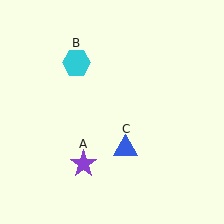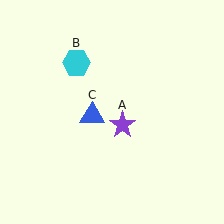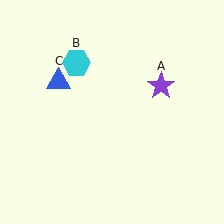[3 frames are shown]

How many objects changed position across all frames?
2 objects changed position: purple star (object A), blue triangle (object C).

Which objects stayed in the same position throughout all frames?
Cyan hexagon (object B) remained stationary.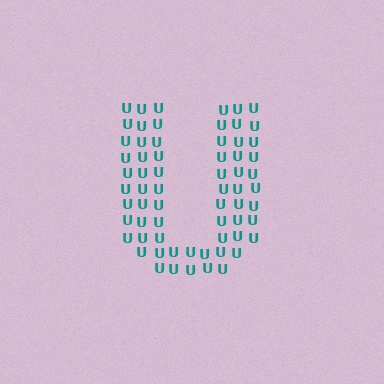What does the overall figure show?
The overall figure shows the letter U.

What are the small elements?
The small elements are letter U's.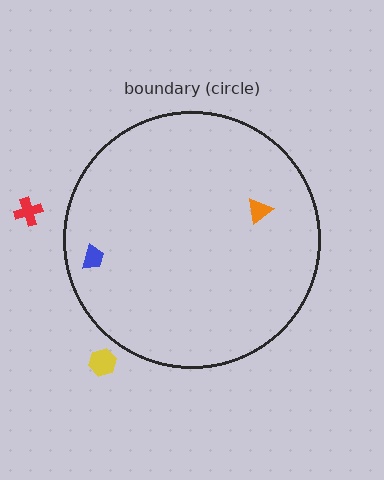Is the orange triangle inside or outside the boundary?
Inside.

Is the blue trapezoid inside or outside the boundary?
Inside.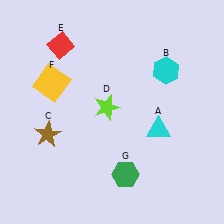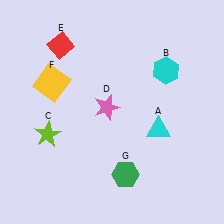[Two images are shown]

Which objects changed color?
C changed from brown to lime. D changed from lime to pink.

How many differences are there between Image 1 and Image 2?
There are 2 differences between the two images.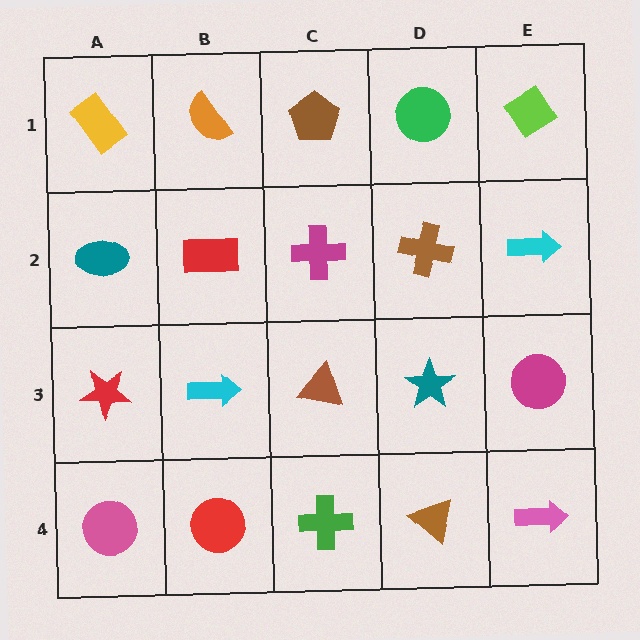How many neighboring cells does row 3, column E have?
3.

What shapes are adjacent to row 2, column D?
A green circle (row 1, column D), a teal star (row 3, column D), a magenta cross (row 2, column C), a cyan arrow (row 2, column E).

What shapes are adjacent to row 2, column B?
An orange semicircle (row 1, column B), a cyan arrow (row 3, column B), a teal ellipse (row 2, column A), a magenta cross (row 2, column C).